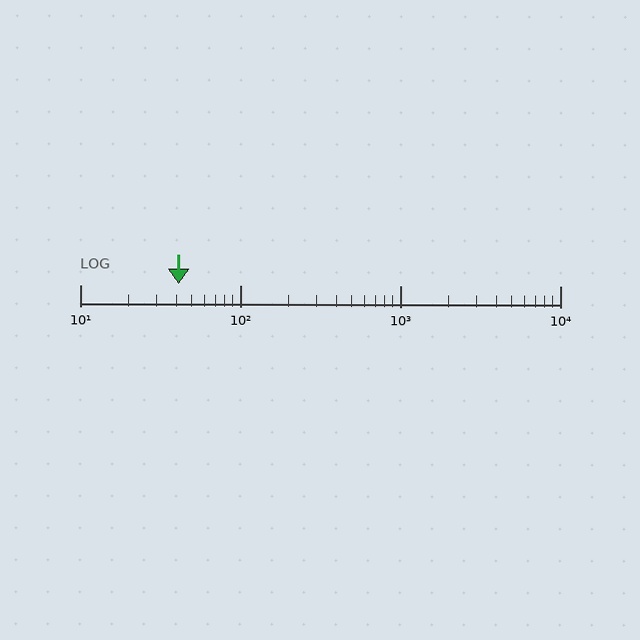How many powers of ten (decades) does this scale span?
The scale spans 3 decades, from 10 to 10000.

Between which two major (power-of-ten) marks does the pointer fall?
The pointer is between 10 and 100.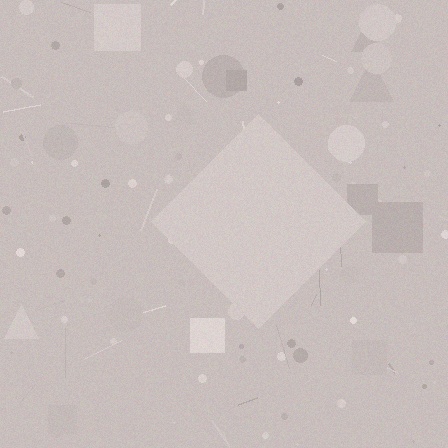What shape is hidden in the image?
A diamond is hidden in the image.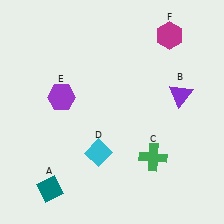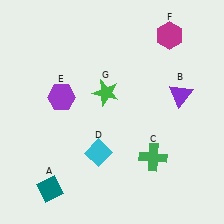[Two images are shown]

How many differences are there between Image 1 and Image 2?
There is 1 difference between the two images.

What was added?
A green star (G) was added in Image 2.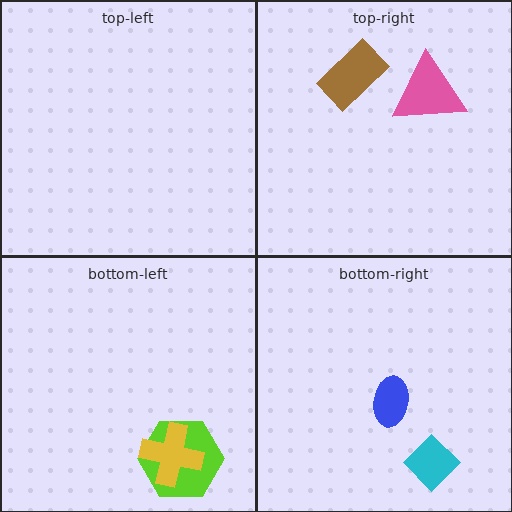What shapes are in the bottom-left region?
The lime hexagon, the yellow cross.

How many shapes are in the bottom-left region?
2.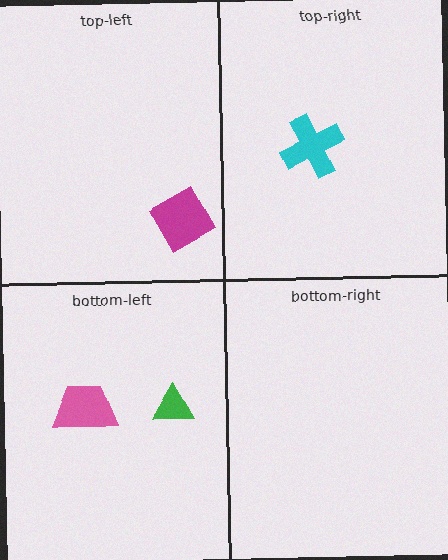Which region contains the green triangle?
The bottom-left region.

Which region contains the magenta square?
The top-left region.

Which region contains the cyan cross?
The top-right region.